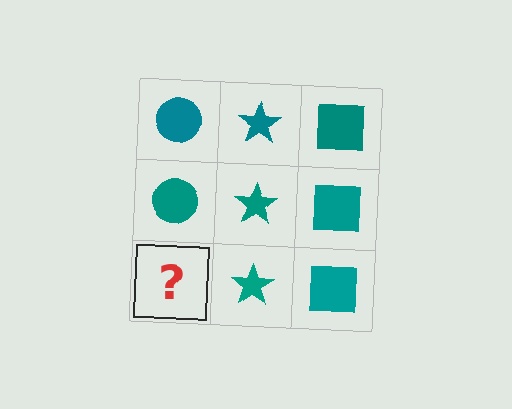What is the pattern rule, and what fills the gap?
The rule is that each column has a consistent shape. The gap should be filled with a teal circle.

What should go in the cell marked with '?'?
The missing cell should contain a teal circle.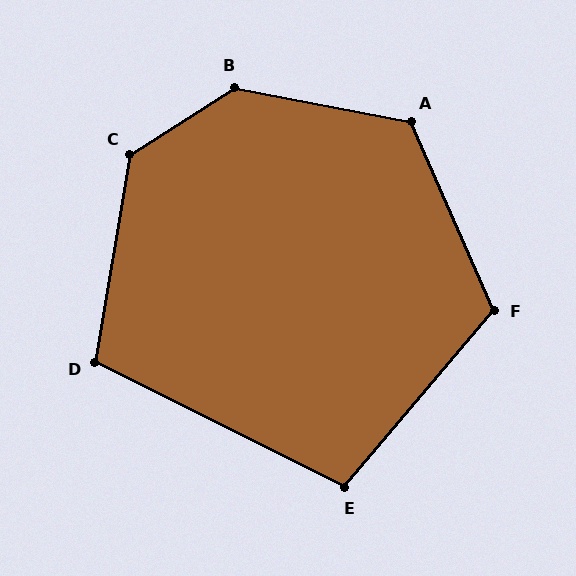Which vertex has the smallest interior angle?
E, at approximately 104 degrees.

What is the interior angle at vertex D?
Approximately 107 degrees (obtuse).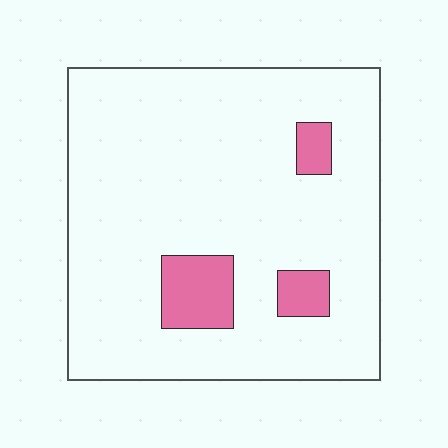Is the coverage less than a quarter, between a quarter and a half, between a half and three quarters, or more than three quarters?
Less than a quarter.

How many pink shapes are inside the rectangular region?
3.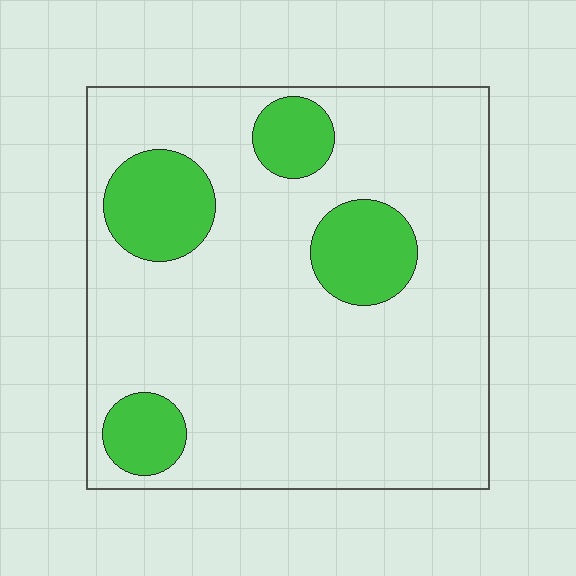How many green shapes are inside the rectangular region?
4.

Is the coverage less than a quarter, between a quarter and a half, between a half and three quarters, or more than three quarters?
Less than a quarter.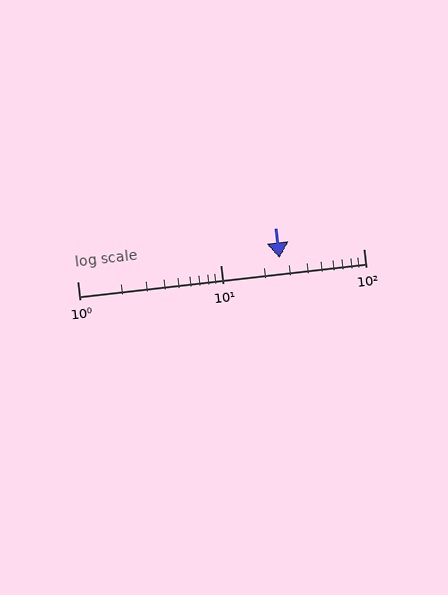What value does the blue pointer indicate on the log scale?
The pointer indicates approximately 26.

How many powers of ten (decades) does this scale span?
The scale spans 2 decades, from 1 to 100.